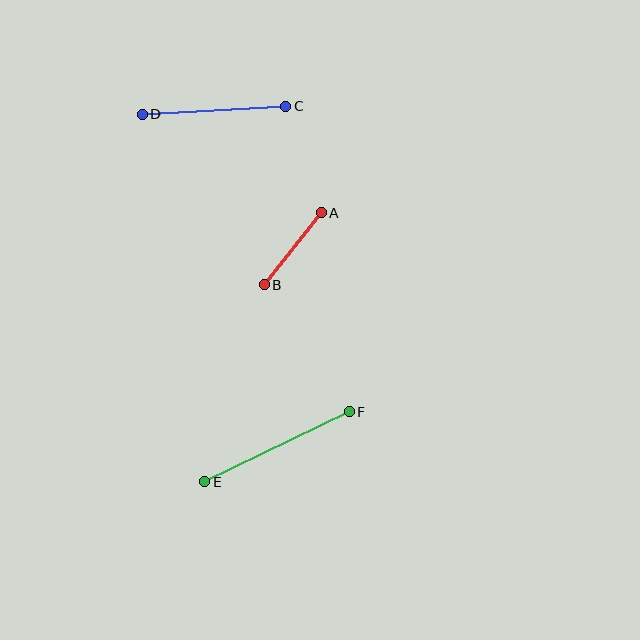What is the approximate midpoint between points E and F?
The midpoint is at approximately (277, 447) pixels.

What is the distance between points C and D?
The distance is approximately 144 pixels.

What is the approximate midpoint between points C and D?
The midpoint is at approximately (214, 110) pixels.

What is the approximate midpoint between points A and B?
The midpoint is at approximately (293, 249) pixels.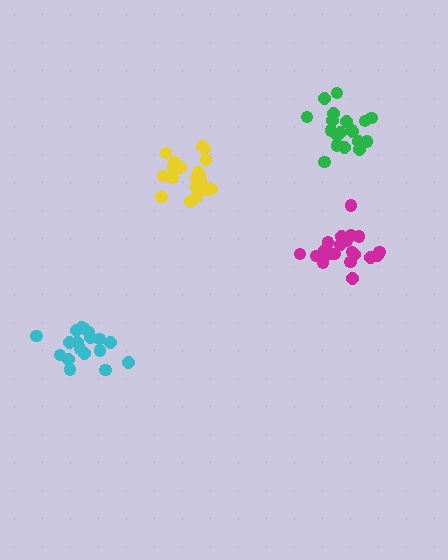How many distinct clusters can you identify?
There are 4 distinct clusters.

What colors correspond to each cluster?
The clusters are colored: yellow, cyan, magenta, green.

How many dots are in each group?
Group 1: 20 dots, Group 2: 18 dots, Group 3: 21 dots, Group 4: 19 dots (78 total).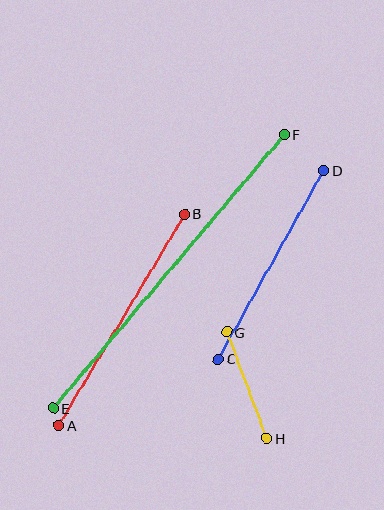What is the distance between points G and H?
The distance is approximately 113 pixels.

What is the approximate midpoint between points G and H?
The midpoint is at approximately (247, 385) pixels.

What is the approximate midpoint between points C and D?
The midpoint is at approximately (271, 265) pixels.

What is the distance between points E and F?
The distance is approximately 358 pixels.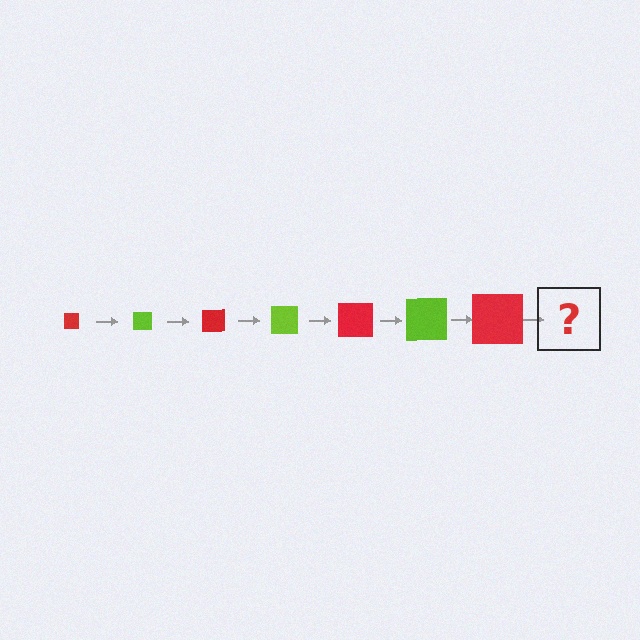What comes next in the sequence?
The next element should be a lime square, larger than the previous one.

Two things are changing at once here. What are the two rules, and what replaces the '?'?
The two rules are that the square grows larger each step and the color cycles through red and lime. The '?' should be a lime square, larger than the previous one.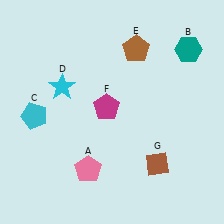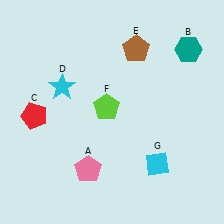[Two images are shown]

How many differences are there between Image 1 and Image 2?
There are 3 differences between the two images.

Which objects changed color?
C changed from cyan to red. F changed from magenta to lime. G changed from brown to cyan.